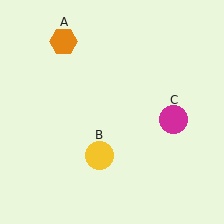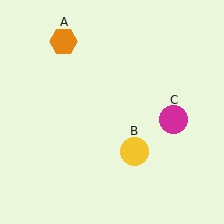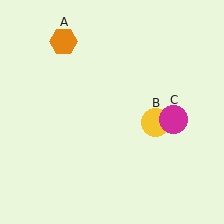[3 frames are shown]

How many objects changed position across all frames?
1 object changed position: yellow circle (object B).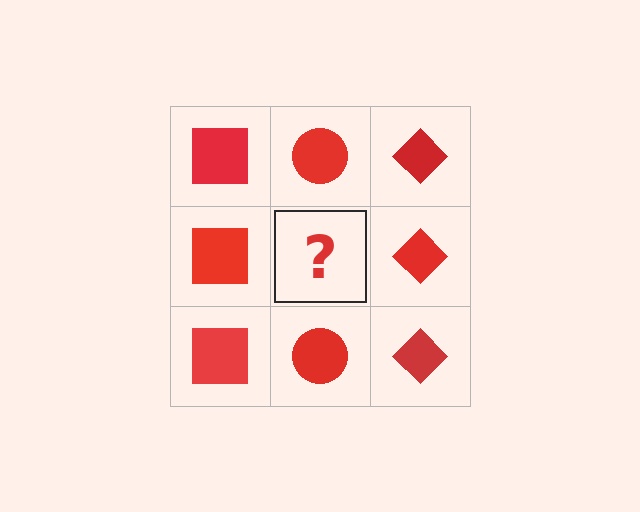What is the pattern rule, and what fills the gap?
The rule is that each column has a consistent shape. The gap should be filled with a red circle.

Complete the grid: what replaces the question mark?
The question mark should be replaced with a red circle.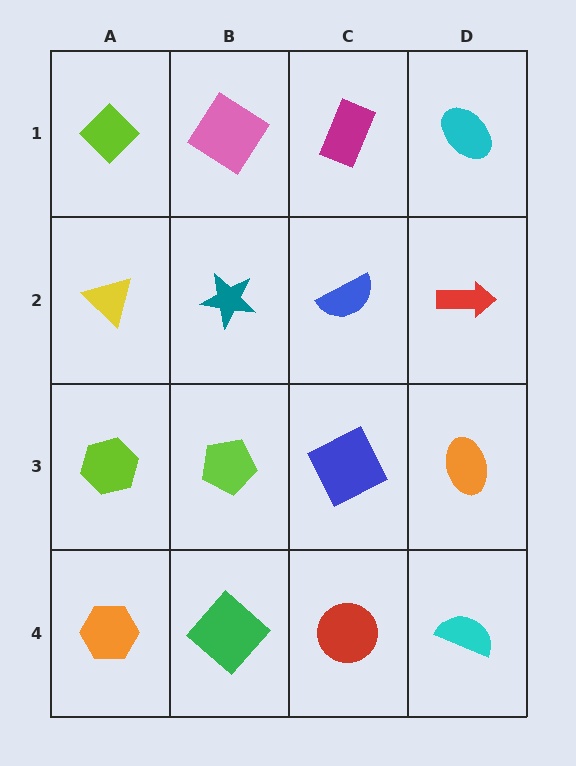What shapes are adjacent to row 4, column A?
A lime hexagon (row 3, column A), a green diamond (row 4, column B).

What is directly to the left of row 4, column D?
A red circle.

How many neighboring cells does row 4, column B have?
3.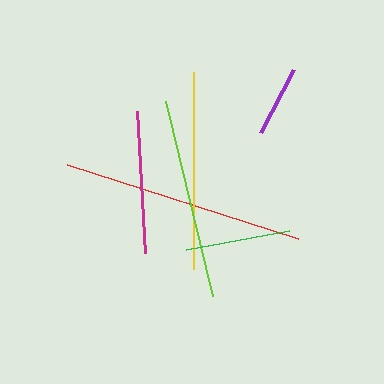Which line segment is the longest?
The red line is the longest at approximately 242 pixels.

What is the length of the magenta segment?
The magenta segment is approximately 142 pixels long.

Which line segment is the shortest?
The purple line is the shortest at approximately 71 pixels.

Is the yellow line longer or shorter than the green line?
The yellow line is longer than the green line.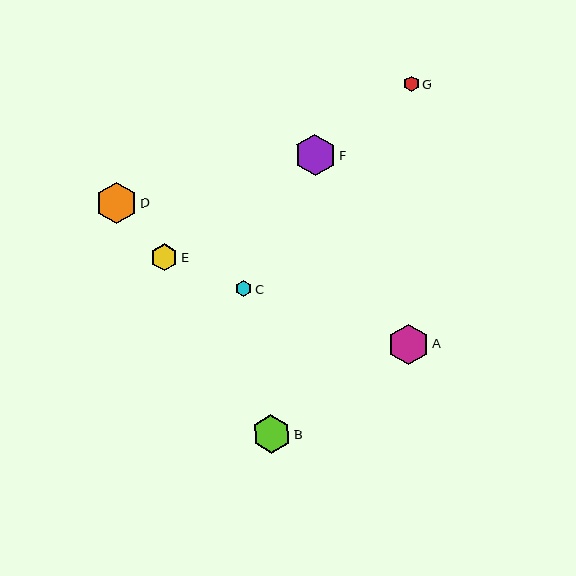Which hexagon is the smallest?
Hexagon G is the smallest with a size of approximately 15 pixels.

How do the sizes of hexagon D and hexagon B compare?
Hexagon D and hexagon B are approximately the same size.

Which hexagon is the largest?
Hexagon D is the largest with a size of approximately 41 pixels.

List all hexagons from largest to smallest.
From largest to smallest: D, F, A, B, E, C, G.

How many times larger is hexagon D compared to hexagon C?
Hexagon D is approximately 2.6 times the size of hexagon C.